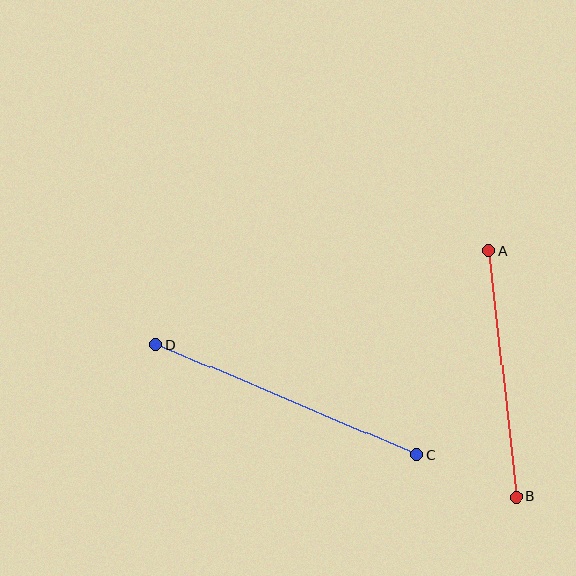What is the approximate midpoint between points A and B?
The midpoint is at approximately (503, 374) pixels.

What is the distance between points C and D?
The distance is approximately 283 pixels.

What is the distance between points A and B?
The distance is approximately 248 pixels.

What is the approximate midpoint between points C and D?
The midpoint is at approximately (286, 400) pixels.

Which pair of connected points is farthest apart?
Points C and D are farthest apart.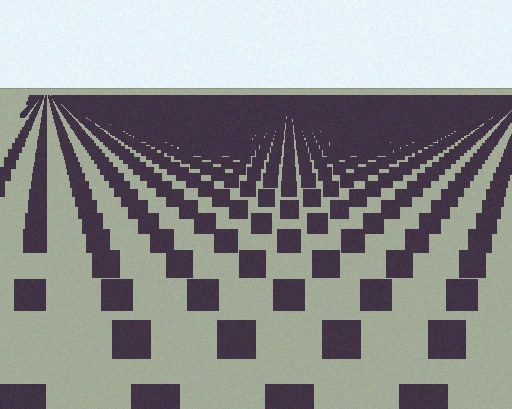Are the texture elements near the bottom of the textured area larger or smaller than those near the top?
Larger. Near the bottom, elements are closer to the viewer and appear at a bigger on-screen size.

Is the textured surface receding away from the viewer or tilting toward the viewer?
The surface is receding away from the viewer. Texture elements get smaller and denser toward the top.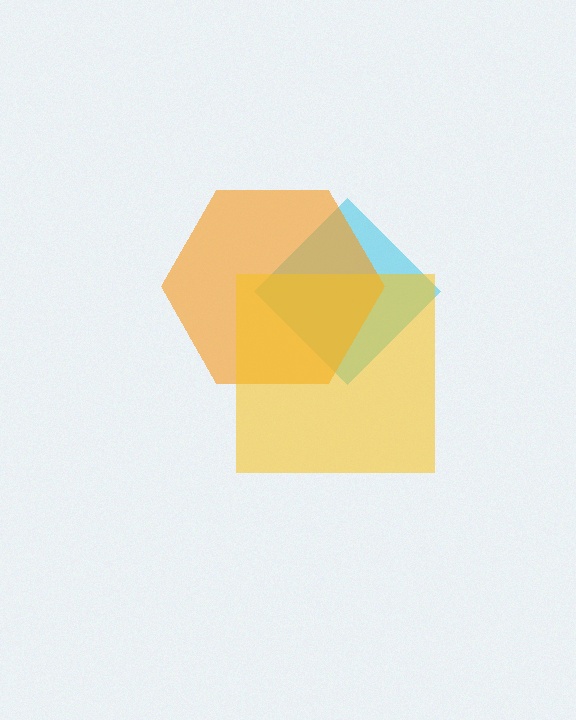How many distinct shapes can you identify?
There are 3 distinct shapes: a cyan diamond, an orange hexagon, a yellow square.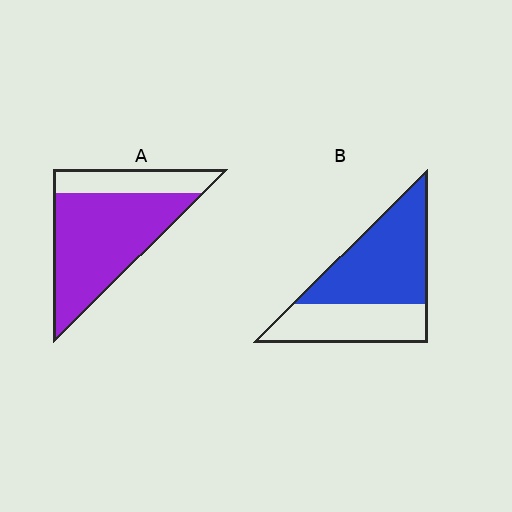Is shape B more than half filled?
Yes.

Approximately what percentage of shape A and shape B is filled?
A is approximately 75% and B is approximately 60%.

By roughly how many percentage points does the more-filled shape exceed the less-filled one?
By roughly 15 percentage points (A over B).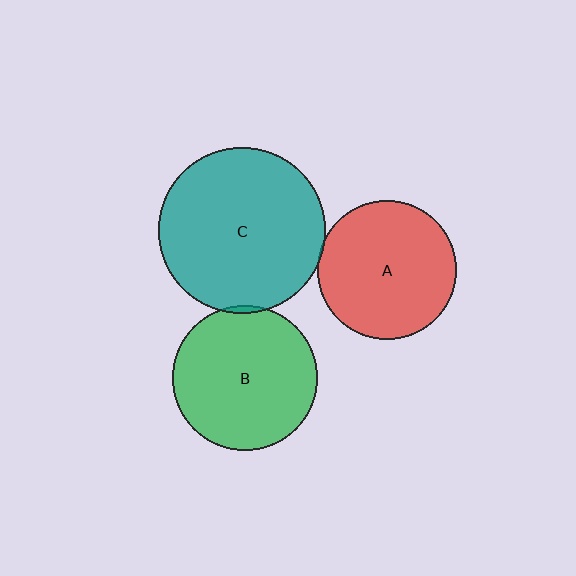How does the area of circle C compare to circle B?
Approximately 1.3 times.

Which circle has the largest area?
Circle C (teal).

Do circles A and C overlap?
Yes.